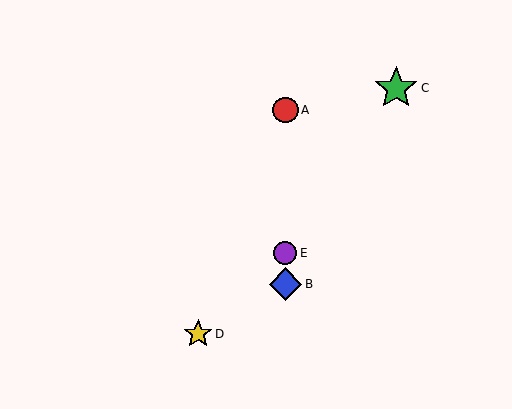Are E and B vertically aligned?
Yes, both are at x≈285.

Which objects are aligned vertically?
Objects A, B, E are aligned vertically.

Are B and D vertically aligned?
No, B is at x≈285 and D is at x≈198.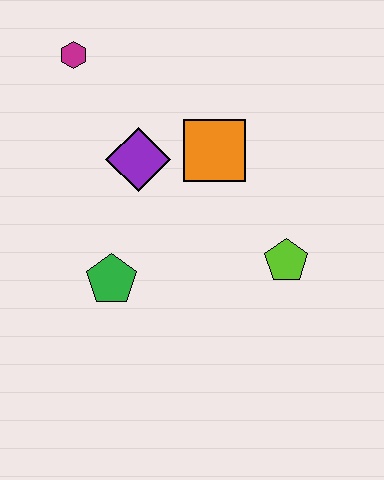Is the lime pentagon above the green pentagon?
Yes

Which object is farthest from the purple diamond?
The lime pentagon is farthest from the purple diamond.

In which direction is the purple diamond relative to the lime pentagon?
The purple diamond is to the left of the lime pentagon.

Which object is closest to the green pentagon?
The purple diamond is closest to the green pentagon.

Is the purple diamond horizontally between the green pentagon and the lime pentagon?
Yes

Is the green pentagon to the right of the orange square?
No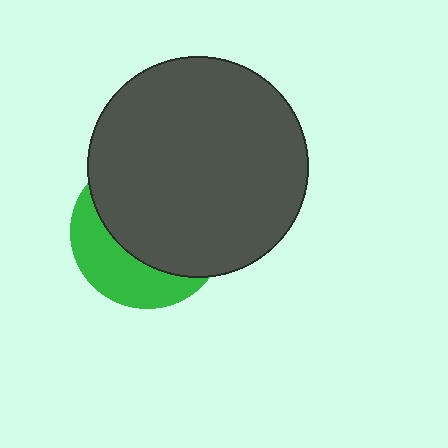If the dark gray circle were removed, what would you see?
You would see the complete green circle.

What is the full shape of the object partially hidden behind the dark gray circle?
The partially hidden object is a green circle.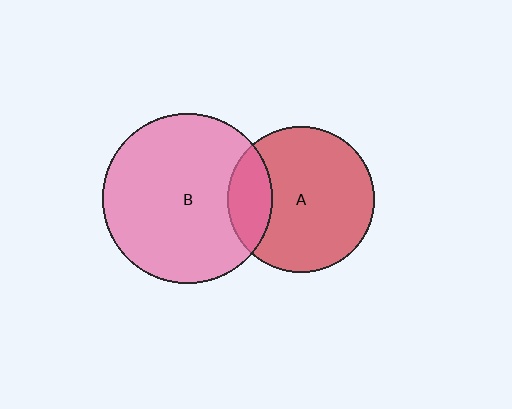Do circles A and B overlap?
Yes.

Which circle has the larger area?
Circle B (pink).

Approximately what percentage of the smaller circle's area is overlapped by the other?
Approximately 20%.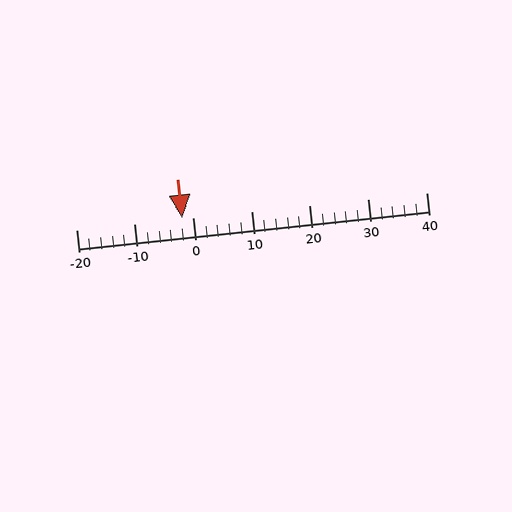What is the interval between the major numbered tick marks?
The major tick marks are spaced 10 units apart.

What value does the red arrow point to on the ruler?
The red arrow points to approximately -2.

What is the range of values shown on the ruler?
The ruler shows values from -20 to 40.